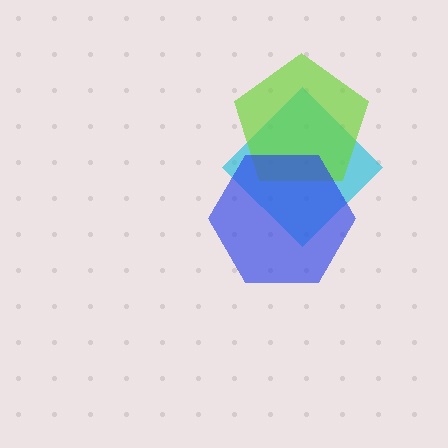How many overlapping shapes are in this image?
There are 3 overlapping shapes in the image.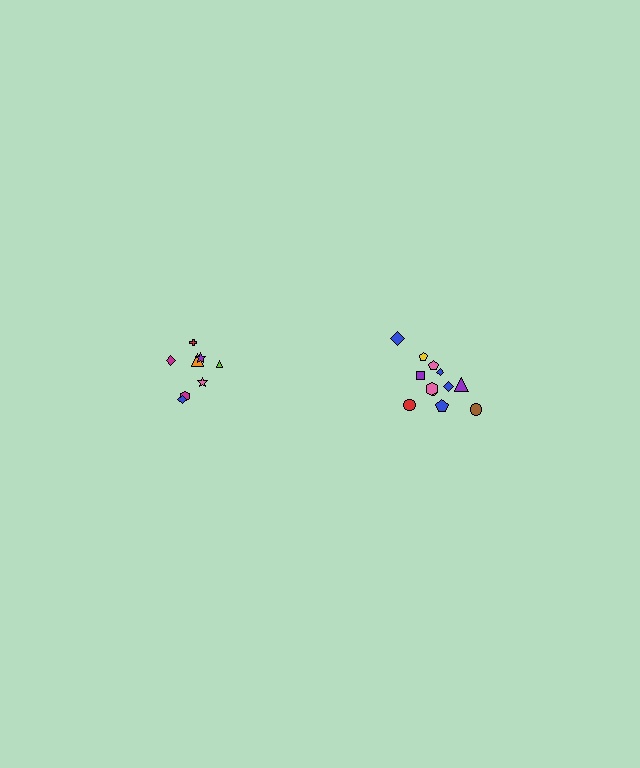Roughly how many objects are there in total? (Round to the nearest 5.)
Roughly 20 objects in total.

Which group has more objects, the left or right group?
The right group.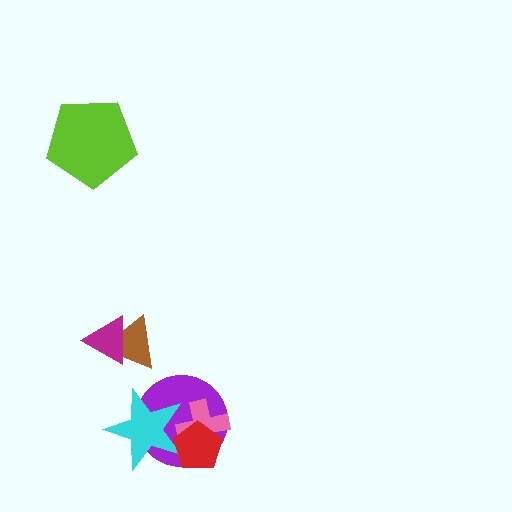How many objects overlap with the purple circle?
3 objects overlap with the purple circle.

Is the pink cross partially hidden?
Yes, it is partially covered by another shape.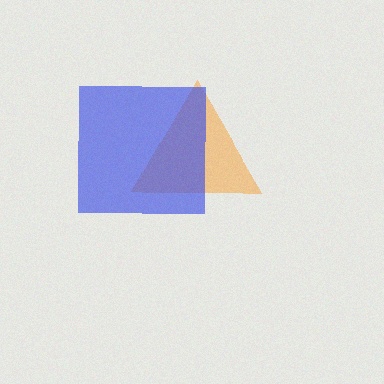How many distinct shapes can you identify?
There are 2 distinct shapes: an orange triangle, a blue square.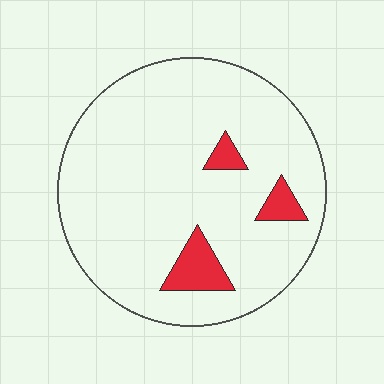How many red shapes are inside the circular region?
3.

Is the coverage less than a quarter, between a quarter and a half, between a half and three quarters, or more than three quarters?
Less than a quarter.